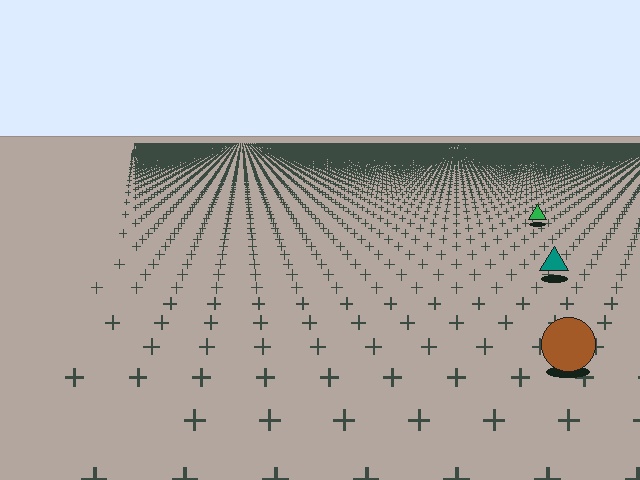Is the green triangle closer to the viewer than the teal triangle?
No. The teal triangle is closer — you can tell from the texture gradient: the ground texture is coarser near it.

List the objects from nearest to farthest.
From nearest to farthest: the brown circle, the teal triangle, the green triangle.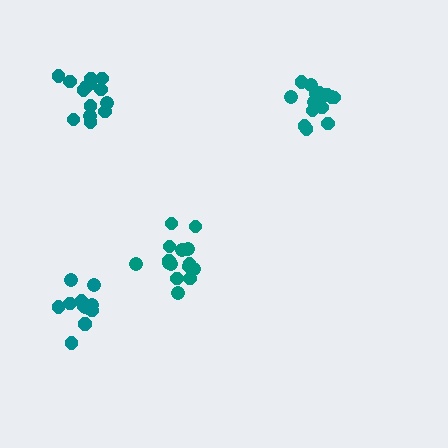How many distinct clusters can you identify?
There are 4 distinct clusters.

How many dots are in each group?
Group 1: 16 dots, Group 2: 15 dots, Group 3: 14 dots, Group 4: 13 dots (58 total).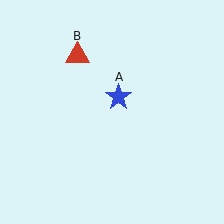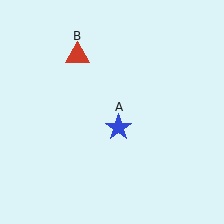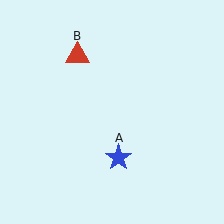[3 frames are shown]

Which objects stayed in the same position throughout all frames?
Red triangle (object B) remained stationary.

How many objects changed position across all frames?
1 object changed position: blue star (object A).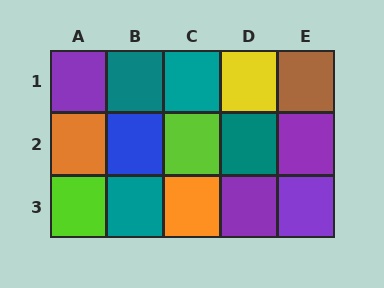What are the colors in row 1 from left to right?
Purple, teal, teal, yellow, brown.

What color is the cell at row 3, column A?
Lime.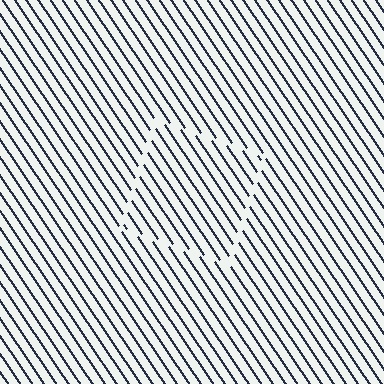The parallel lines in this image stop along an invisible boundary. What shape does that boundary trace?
An illusory square. The interior of the shape contains the same grating, shifted by half a period — the contour is defined by the phase discontinuity where line-ends from the inner and outer gratings abut.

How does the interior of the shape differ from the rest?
The interior of the shape contains the same grating, shifted by half a period — the contour is defined by the phase discontinuity where line-ends from the inner and outer gratings abut.